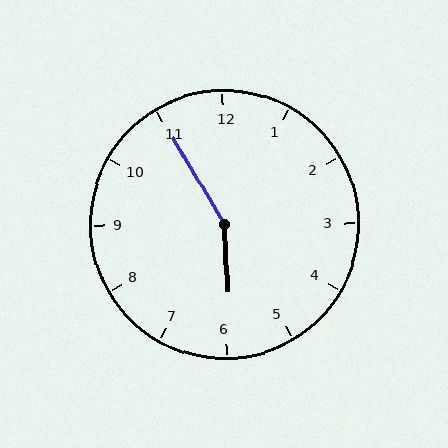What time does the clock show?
5:55.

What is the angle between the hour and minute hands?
Approximately 152 degrees.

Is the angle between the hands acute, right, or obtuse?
It is obtuse.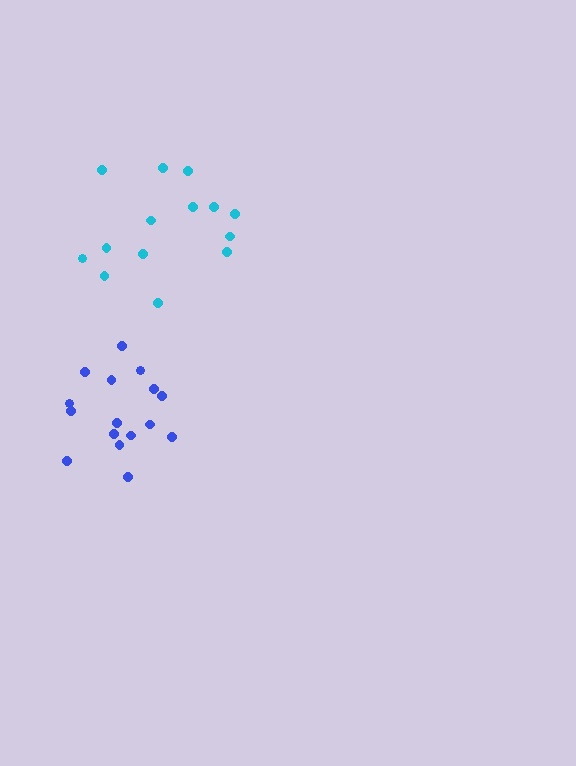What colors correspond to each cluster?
The clusters are colored: cyan, blue.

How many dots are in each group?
Group 1: 14 dots, Group 2: 16 dots (30 total).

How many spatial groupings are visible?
There are 2 spatial groupings.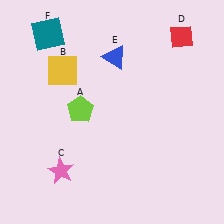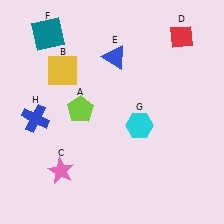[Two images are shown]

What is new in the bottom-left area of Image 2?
A blue cross (H) was added in the bottom-left area of Image 2.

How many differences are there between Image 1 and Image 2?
There are 2 differences between the two images.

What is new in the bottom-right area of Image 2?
A cyan hexagon (G) was added in the bottom-right area of Image 2.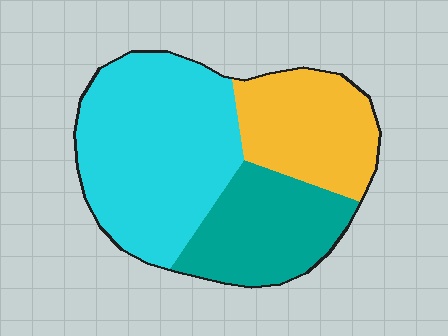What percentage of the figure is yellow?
Yellow covers around 25% of the figure.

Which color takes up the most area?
Cyan, at roughly 50%.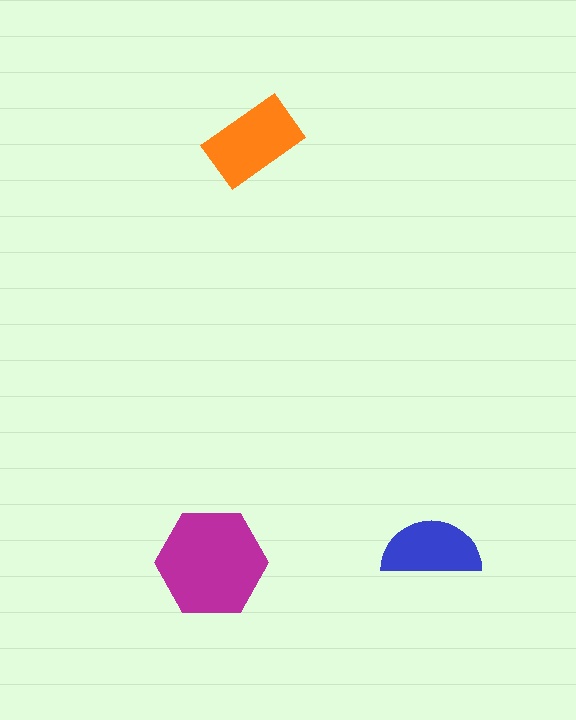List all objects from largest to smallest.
The magenta hexagon, the orange rectangle, the blue semicircle.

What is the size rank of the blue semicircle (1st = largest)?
3rd.